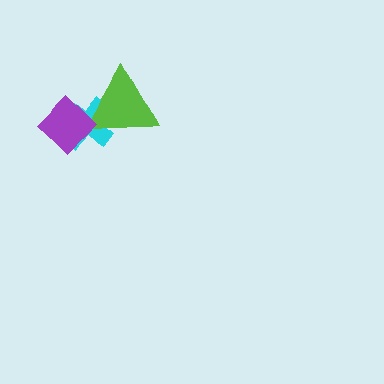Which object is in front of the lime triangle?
The purple diamond is in front of the lime triangle.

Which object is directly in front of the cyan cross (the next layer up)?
The lime triangle is directly in front of the cyan cross.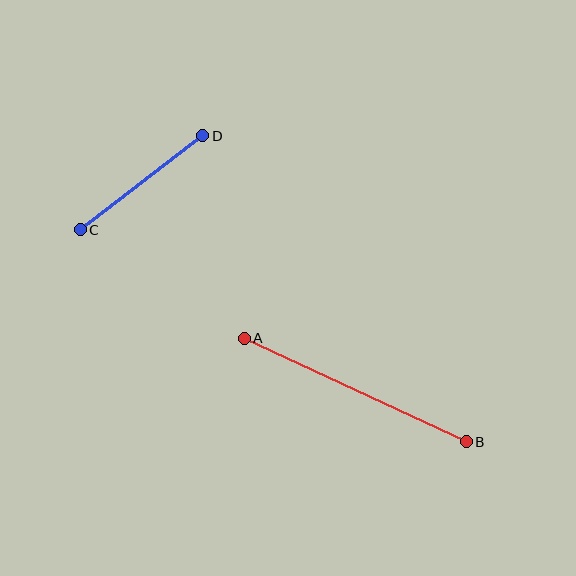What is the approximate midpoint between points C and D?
The midpoint is at approximately (142, 183) pixels.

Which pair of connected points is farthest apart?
Points A and B are farthest apart.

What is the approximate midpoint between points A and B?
The midpoint is at approximately (355, 390) pixels.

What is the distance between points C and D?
The distance is approximately 154 pixels.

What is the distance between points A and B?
The distance is approximately 245 pixels.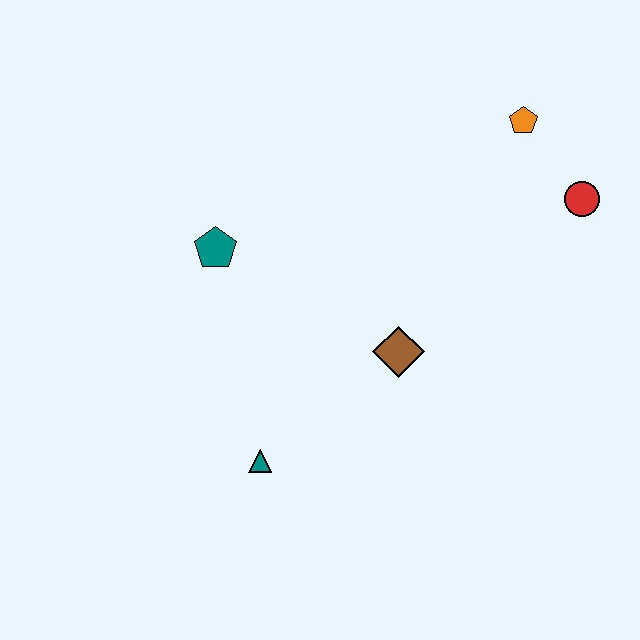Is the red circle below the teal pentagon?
No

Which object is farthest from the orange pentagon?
The teal triangle is farthest from the orange pentagon.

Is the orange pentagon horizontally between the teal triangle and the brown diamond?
No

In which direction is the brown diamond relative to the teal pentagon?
The brown diamond is to the right of the teal pentagon.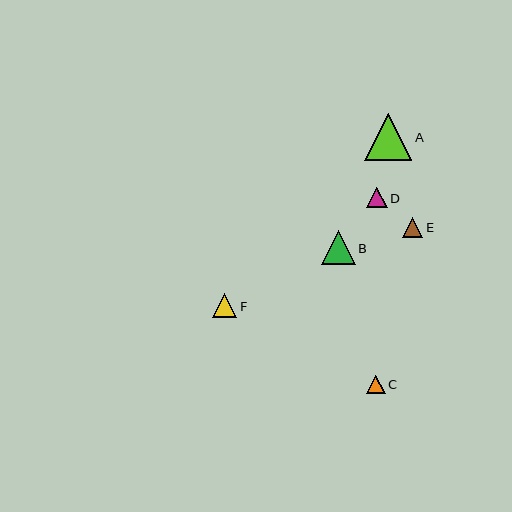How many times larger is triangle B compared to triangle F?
Triangle B is approximately 1.4 times the size of triangle F.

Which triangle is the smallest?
Triangle C is the smallest with a size of approximately 18 pixels.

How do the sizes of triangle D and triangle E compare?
Triangle D and triangle E are approximately the same size.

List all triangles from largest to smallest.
From largest to smallest: A, B, F, D, E, C.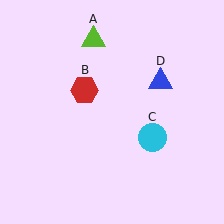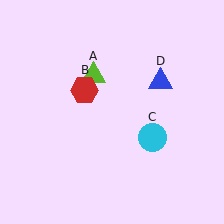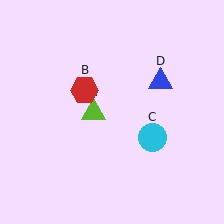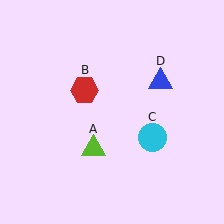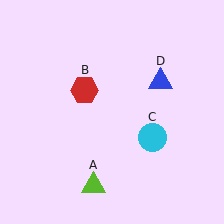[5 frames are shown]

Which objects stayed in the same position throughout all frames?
Red hexagon (object B) and cyan circle (object C) and blue triangle (object D) remained stationary.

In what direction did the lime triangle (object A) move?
The lime triangle (object A) moved down.